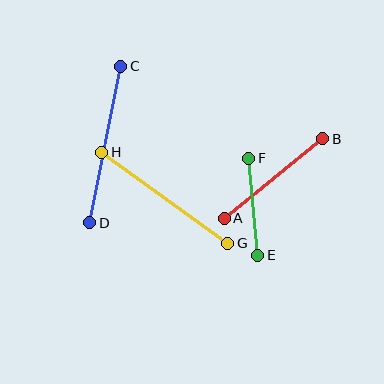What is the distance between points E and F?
The distance is approximately 97 pixels.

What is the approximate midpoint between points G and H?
The midpoint is at approximately (165, 198) pixels.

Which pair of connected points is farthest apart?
Points C and D are farthest apart.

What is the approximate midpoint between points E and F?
The midpoint is at approximately (253, 207) pixels.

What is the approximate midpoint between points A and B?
The midpoint is at approximately (273, 179) pixels.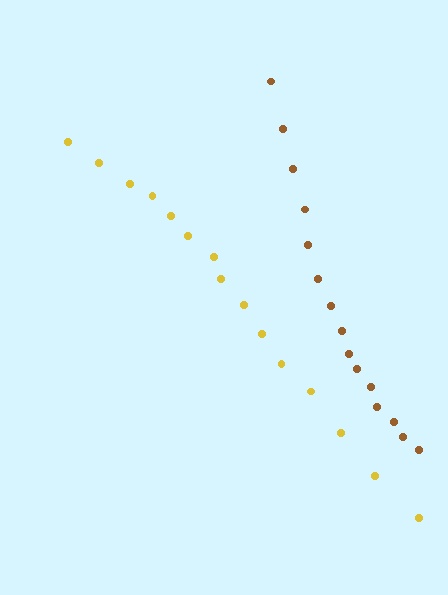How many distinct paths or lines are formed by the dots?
There are 2 distinct paths.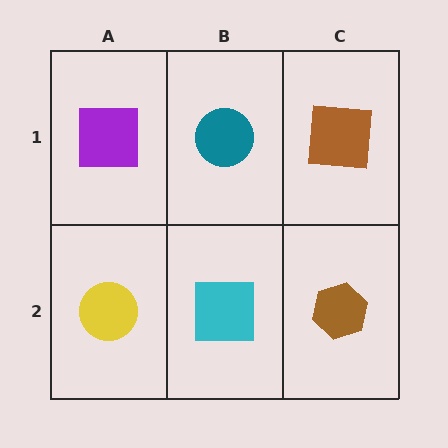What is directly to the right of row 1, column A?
A teal circle.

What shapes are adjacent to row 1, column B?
A cyan square (row 2, column B), a purple square (row 1, column A), a brown square (row 1, column C).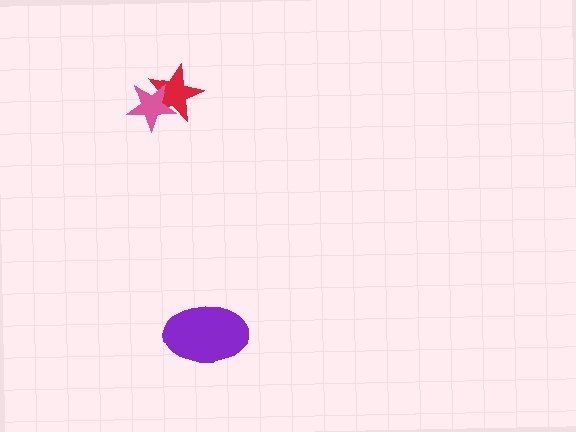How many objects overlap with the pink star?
1 object overlaps with the pink star.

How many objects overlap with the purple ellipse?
0 objects overlap with the purple ellipse.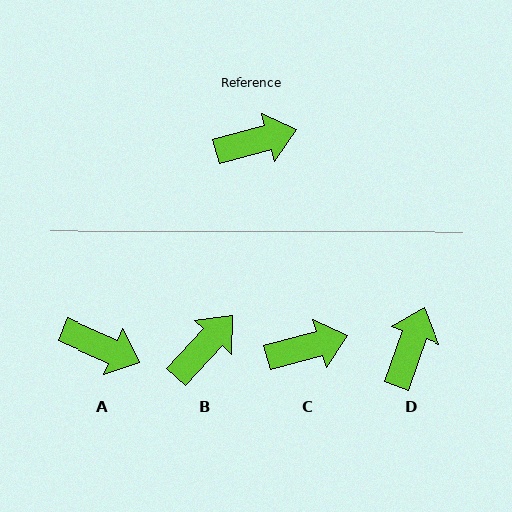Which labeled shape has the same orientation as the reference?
C.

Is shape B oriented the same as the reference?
No, it is off by about 32 degrees.